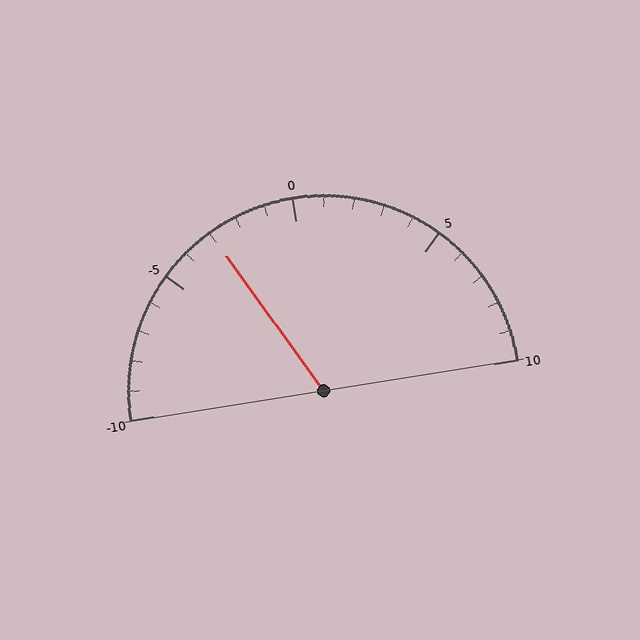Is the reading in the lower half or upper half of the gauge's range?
The reading is in the lower half of the range (-10 to 10).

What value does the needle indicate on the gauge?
The needle indicates approximately -3.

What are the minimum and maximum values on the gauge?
The gauge ranges from -10 to 10.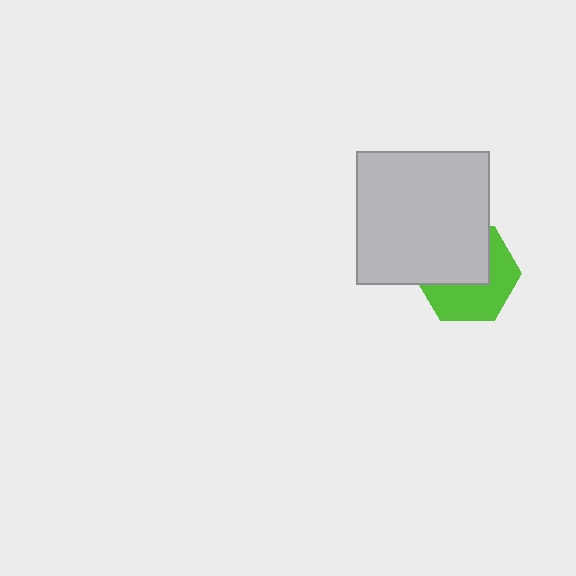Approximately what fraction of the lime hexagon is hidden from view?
Roughly 50% of the lime hexagon is hidden behind the light gray square.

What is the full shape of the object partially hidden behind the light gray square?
The partially hidden object is a lime hexagon.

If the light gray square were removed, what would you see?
You would see the complete lime hexagon.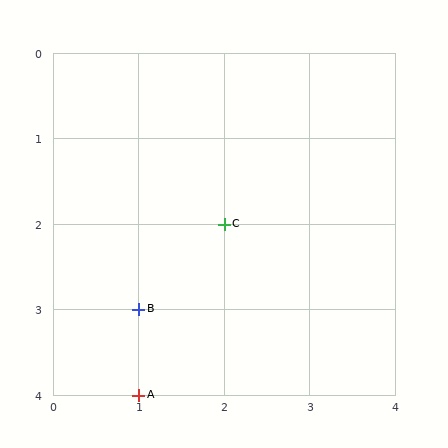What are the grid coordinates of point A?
Point A is at grid coordinates (1, 4).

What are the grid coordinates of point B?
Point B is at grid coordinates (1, 3).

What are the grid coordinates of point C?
Point C is at grid coordinates (2, 2).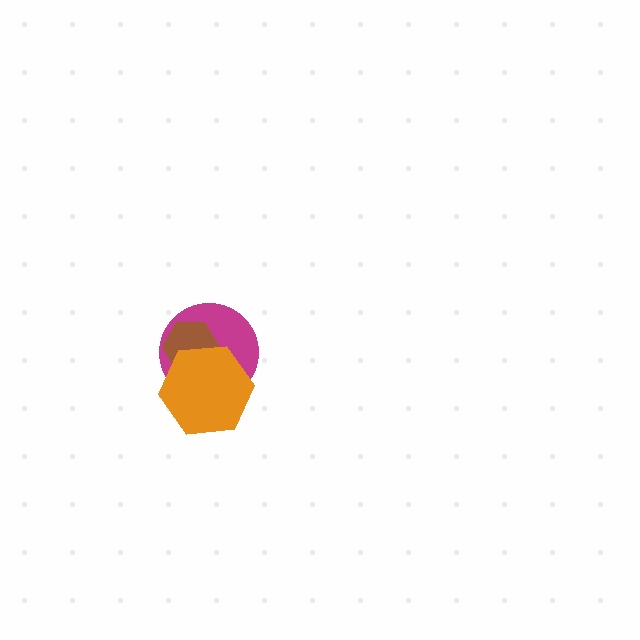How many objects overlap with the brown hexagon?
2 objects overlap with the brown hexagon.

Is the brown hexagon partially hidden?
Yes, it is partially covered by another shape.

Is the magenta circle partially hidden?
Yes, it is partially covered by another shape.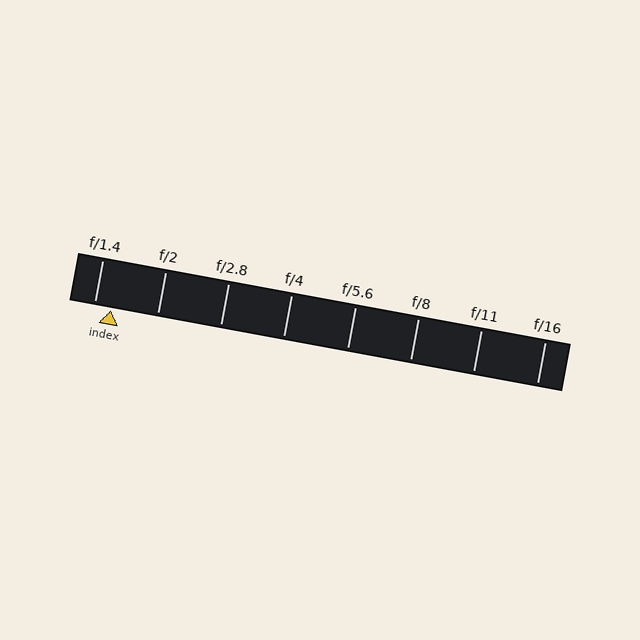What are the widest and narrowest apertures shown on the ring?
The widest aperture shown is f/1.4 and the narrowest is f/16.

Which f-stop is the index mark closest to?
The index mark is closest to f/1.4.